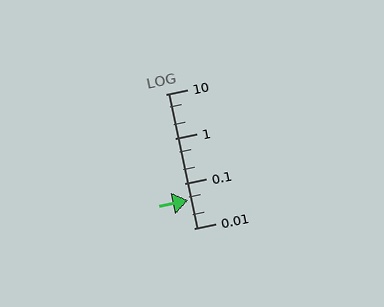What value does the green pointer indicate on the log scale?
The pointer indicates approximately 0.042.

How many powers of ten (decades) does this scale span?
The scale spans 3 decades, from 0.01 to 10.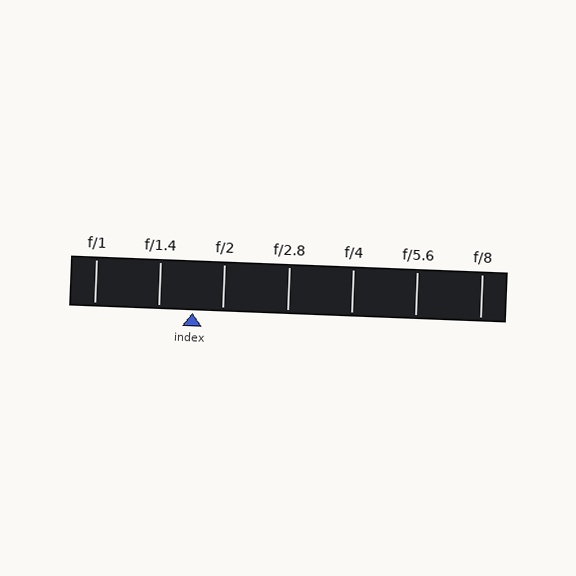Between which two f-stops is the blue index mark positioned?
The index mark is between f/1.4 and f/2.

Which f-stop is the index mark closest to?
The index mark is closest to f/2.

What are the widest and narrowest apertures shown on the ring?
The widest aperture shown is f/1 and the narrowest is f/8.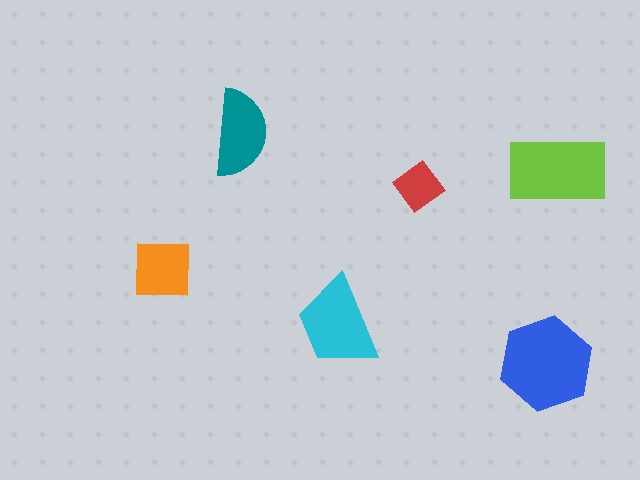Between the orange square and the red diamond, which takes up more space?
The orange square.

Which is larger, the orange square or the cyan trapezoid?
The cyan trapezoid.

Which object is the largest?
The blue hexagon.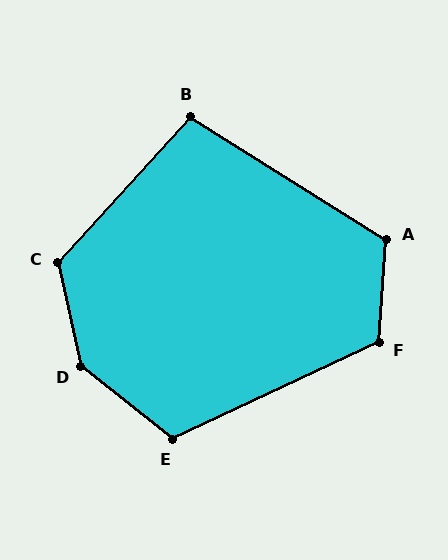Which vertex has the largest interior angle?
D, at approximately 141 degrees.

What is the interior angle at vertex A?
Approximately 118 degrees (obtuse).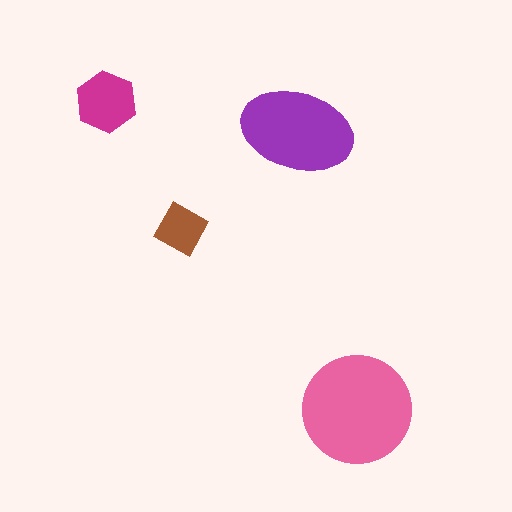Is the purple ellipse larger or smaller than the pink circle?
Smaller.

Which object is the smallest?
The brown diamond.